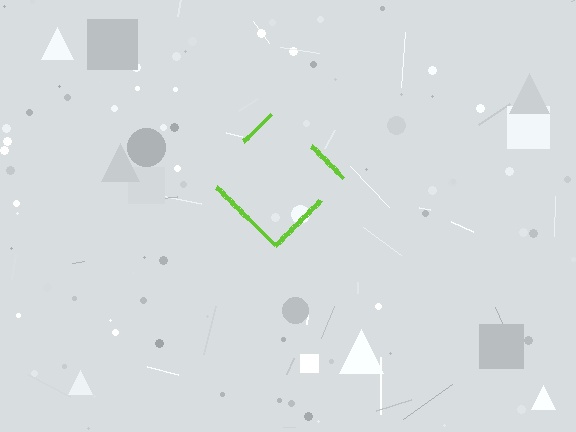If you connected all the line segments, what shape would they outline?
They would outline a diamond.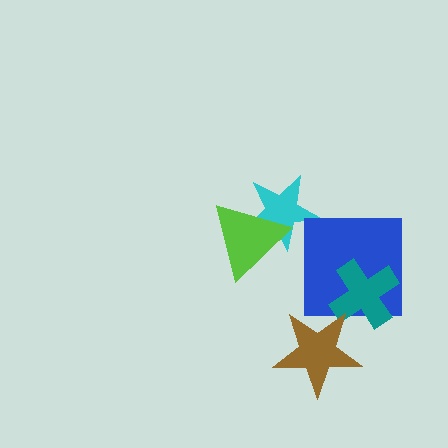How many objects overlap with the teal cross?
1 object overlaps with the teal cross.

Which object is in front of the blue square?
The teal cross is in front of the blue square.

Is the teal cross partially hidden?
No, no other shape covers it.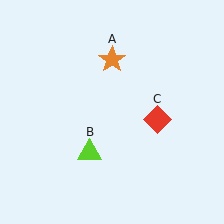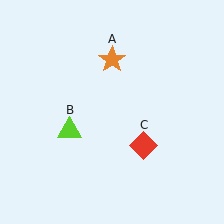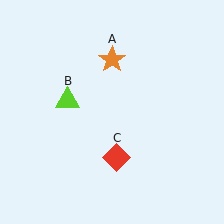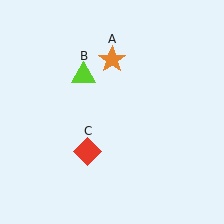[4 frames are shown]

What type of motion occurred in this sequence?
The lime triangle (object B), red diamond (object C) rotated clockwise around the center of the scene.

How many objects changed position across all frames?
2 objects changed position: lime triangle (object B), red diamond (object C).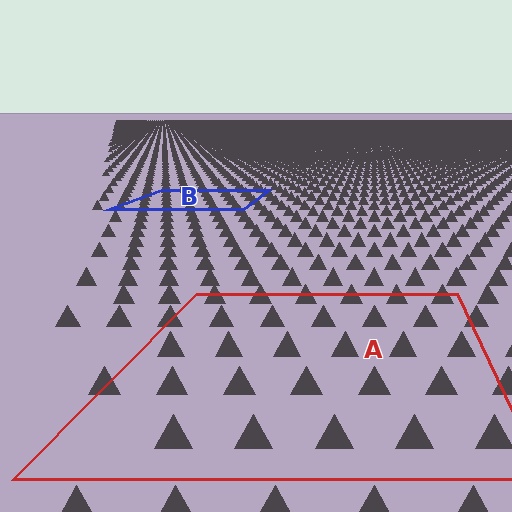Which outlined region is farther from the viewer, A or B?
Region B is farther from the viewer — the texture elements inside it appear smaller and more densely packed.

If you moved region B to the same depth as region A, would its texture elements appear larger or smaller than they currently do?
They would appear larger. At a closer depth, the same texture elements are projected at a bigger on-screen size.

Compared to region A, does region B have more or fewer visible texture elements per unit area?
Region B has more texture elements per unit area — they are packed more densely because it is farther away.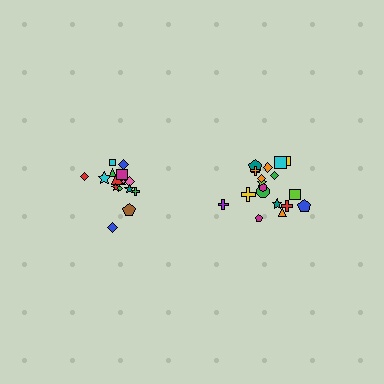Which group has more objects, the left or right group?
The right group.